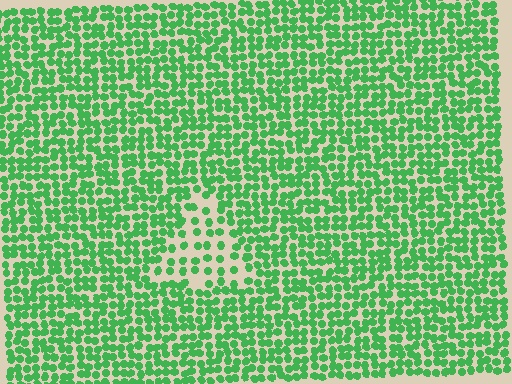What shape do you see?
I see a triangle.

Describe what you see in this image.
The image contains small green elements arranged at two different densities. A triangle-shaped region is visible where the elements are less densely packed than the surrounding area.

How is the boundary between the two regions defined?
The boundary is defined by a change in element density (approximately 2.1x ratio). All elements are the same color, size, and shape.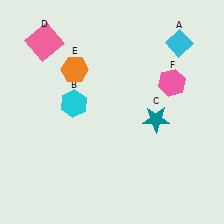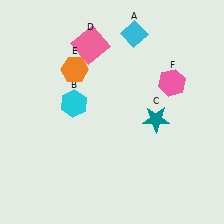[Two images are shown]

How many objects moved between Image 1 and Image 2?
2 objects moved between the two images.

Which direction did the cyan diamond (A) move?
The cyan diamond (A) moved left.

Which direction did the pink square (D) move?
The pink square (D) moved right.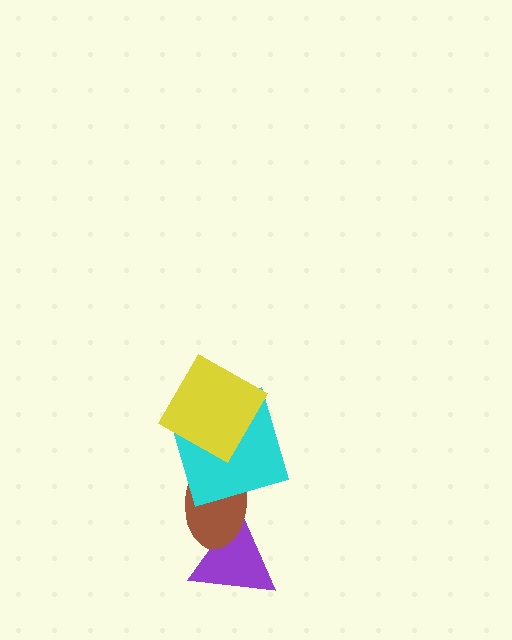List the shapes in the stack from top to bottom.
From top to bottom: the yellow square, the cyan square, the brown ellipse, the purple triangle.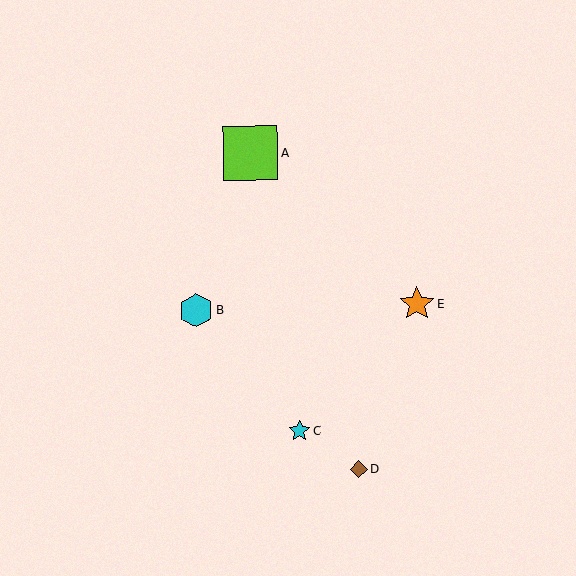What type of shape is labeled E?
Shape E is an orange star.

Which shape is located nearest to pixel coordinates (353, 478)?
The brown diamond (labeled D) at (359, 469) is nearest to that location.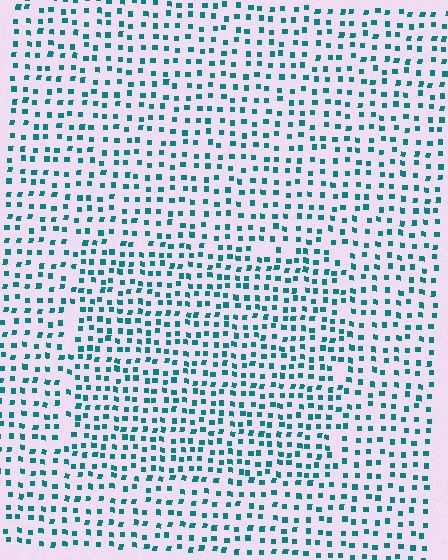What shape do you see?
I see a rectangle.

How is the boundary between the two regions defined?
The boundary is defined by a change in element density (approximately 1.4x ratio). All elements are the same color, size, and shape.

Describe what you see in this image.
The image contains small teal elements arranged at two different densities. A rectangle-shaped region is visible where the elements are more densely packed than the surrounding area.